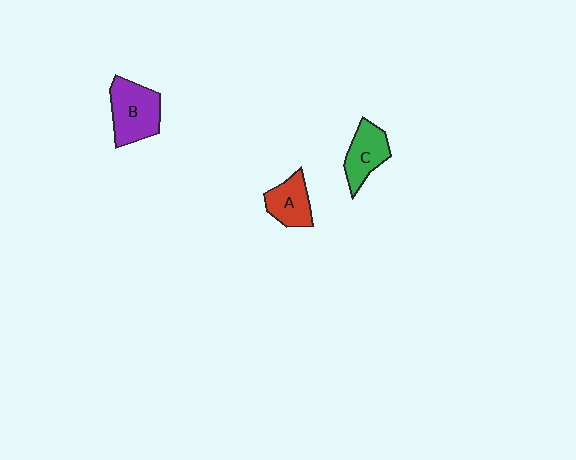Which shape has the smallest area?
Shape A (red).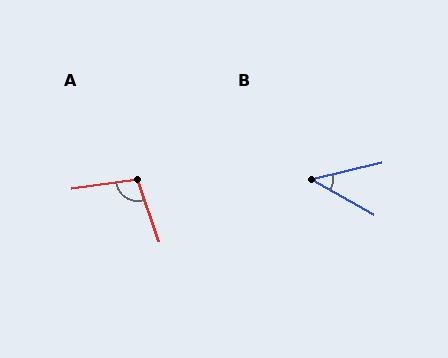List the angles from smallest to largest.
B (43°), A (101°).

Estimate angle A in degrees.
Approximately 101 degrees.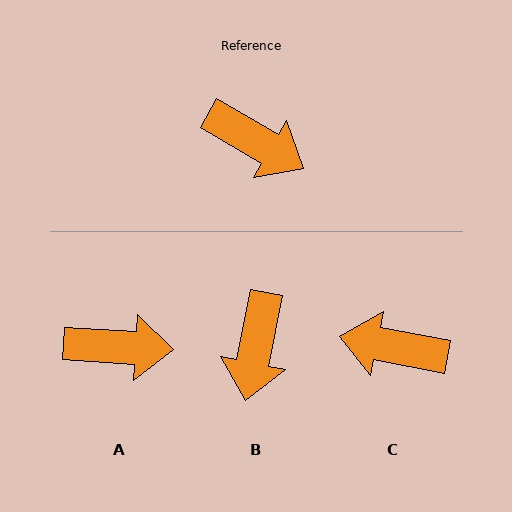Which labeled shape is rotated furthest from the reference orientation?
C, about 161 degrees away.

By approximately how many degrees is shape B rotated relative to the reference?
Approximately 71 degrees clockwise.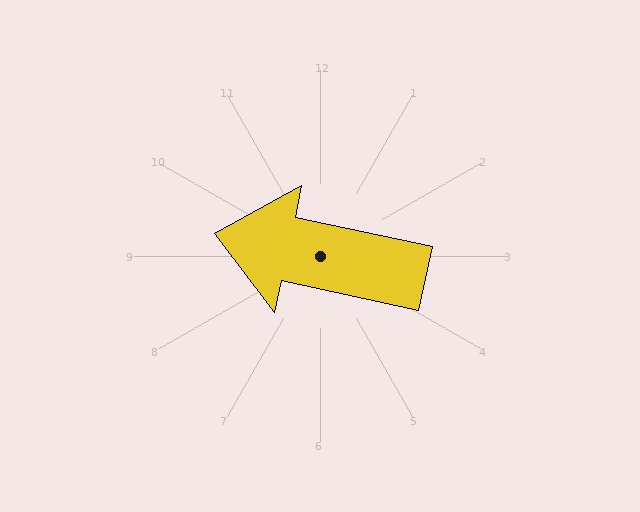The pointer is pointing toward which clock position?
Roughly 9 o'clock.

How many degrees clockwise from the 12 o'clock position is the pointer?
Approximately 282 degrees.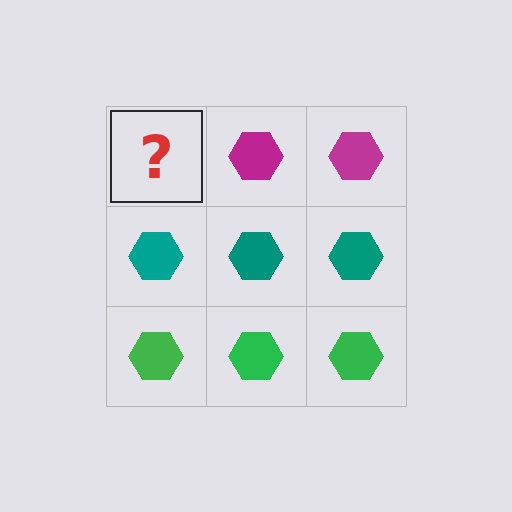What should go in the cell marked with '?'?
The missing cell should contain a magenta hexagon.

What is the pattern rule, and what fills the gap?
The rule is that each row has a consistent color. The gap should be filled with a magenta hexagon.